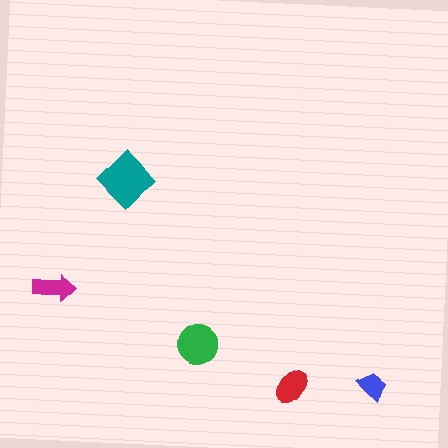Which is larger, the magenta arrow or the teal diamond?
The teal diamond.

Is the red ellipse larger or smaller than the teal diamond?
Smaller.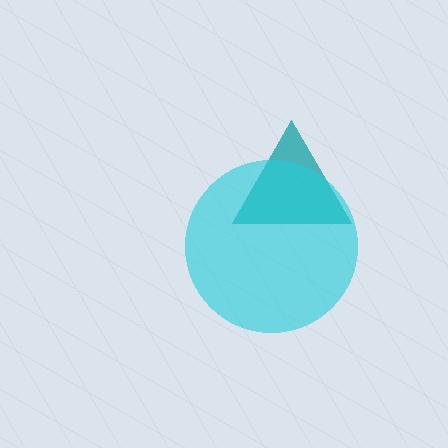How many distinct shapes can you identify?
There are 2 distinct shapes: a teal triangle, a cyan circle.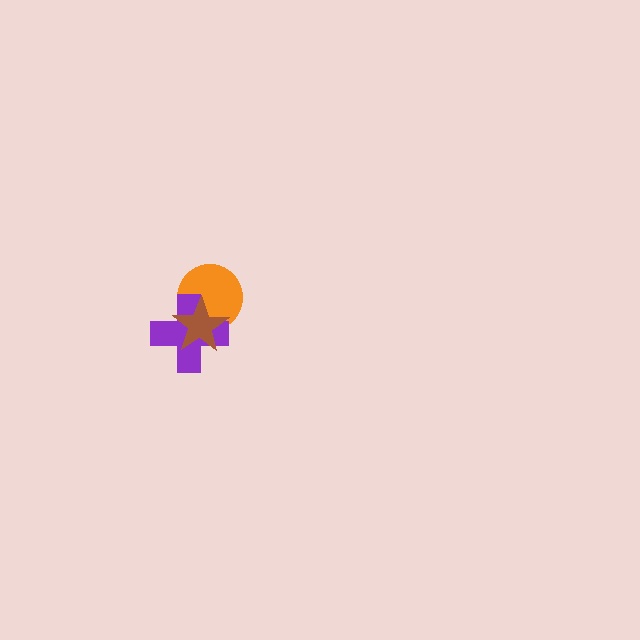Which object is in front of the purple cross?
The brown star is in front of the purple cross.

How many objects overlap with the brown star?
2 objects overlap with the brown star.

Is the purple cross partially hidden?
Yes, it is partially covered by another shape.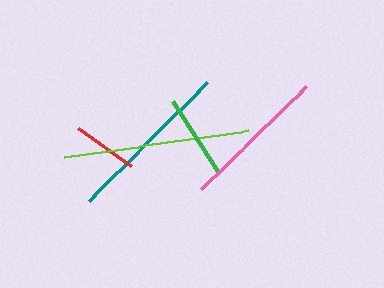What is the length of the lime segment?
The lime segment is approximately 185 pixels long.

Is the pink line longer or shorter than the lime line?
The lime line is longer than the pink line.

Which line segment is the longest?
The lime line is the longest at approximately 185 pixels.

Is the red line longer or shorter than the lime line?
The lime line is longer than the red line.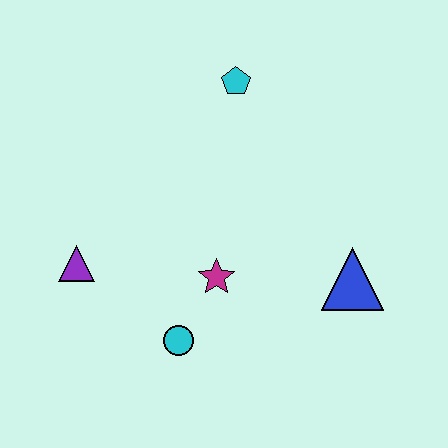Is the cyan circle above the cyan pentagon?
No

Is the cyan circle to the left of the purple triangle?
No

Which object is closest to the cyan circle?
The magenta star is closest to the cyan circle.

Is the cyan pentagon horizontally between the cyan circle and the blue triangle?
Yes